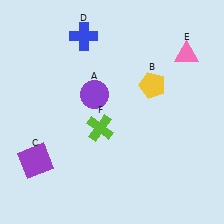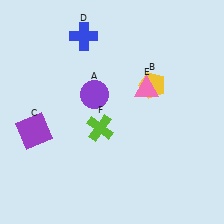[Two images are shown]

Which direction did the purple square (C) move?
The purple square (C) moved up.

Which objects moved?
The objects that moved are: the purple square (C), the pink triangle (E).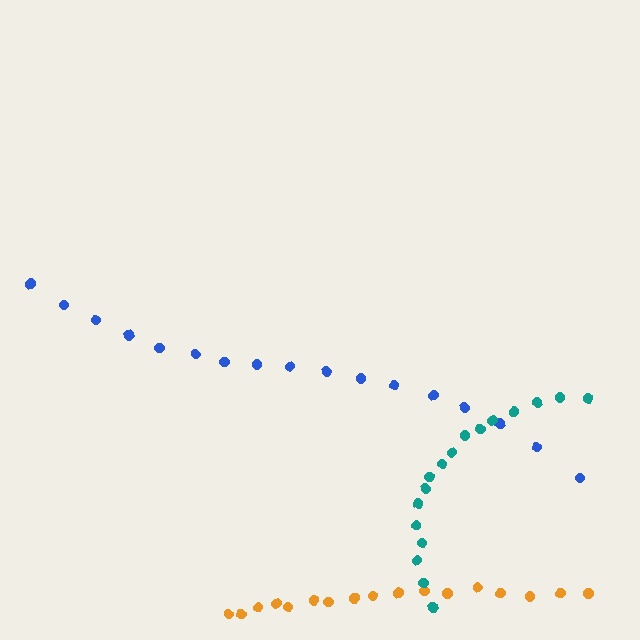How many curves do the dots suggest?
There are 3 distinct paths.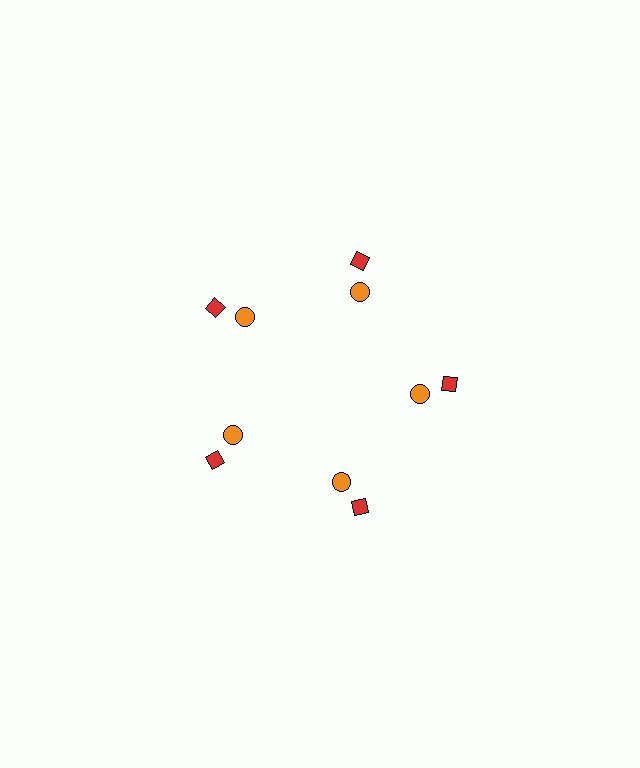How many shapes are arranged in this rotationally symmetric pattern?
There are 10 shapes, arranged in 5 groups of 2.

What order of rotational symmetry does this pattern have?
This pattern has 5-fold rotational symmetry.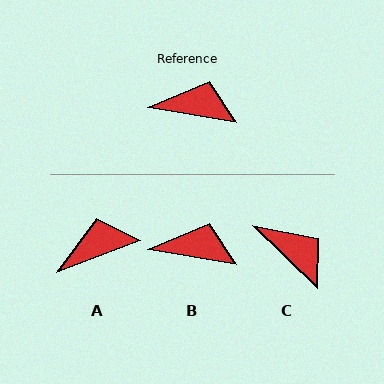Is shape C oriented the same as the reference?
No, it is off by about 34 degrees.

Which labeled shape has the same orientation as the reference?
B.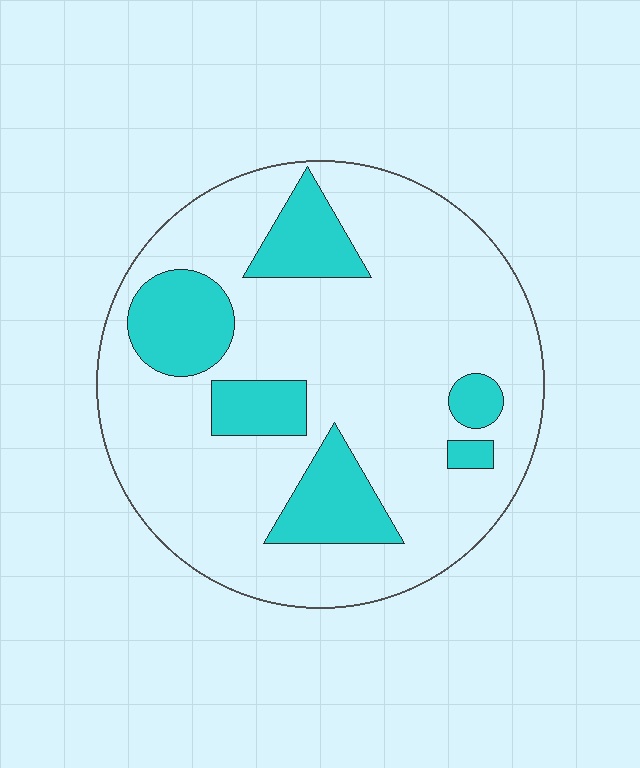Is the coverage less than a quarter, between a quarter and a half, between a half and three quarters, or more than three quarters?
Less than a quarter.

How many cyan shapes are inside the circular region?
6.